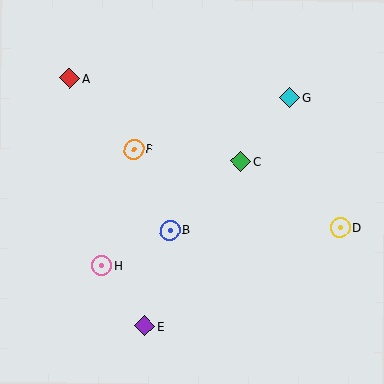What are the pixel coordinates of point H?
Point H is at (102, 266).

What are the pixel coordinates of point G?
Point G is at (290, 98).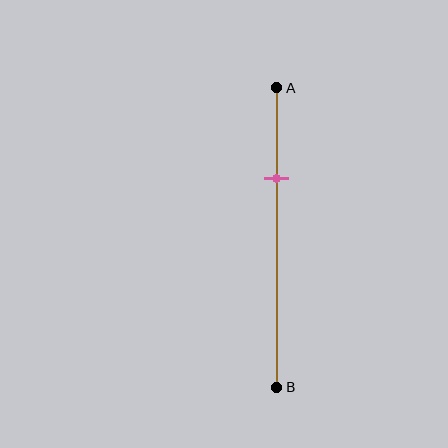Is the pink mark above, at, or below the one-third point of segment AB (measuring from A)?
The pink mark is approximately at the one-third point of segment AB.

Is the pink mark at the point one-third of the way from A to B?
Yes, the mark is approximately at the one-third point.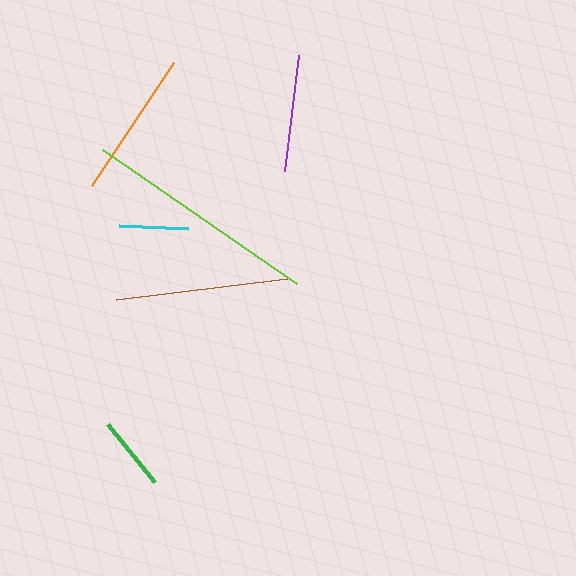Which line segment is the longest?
The lime line is the longest at approximately 236 pixels.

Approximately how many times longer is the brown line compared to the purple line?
The brown line is approximately 1.5 times the length of the purple line.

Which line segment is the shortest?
The cyan line is the shortest at approximately 70 pixels.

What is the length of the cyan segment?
The cyan segment is approximately 70 pixels long.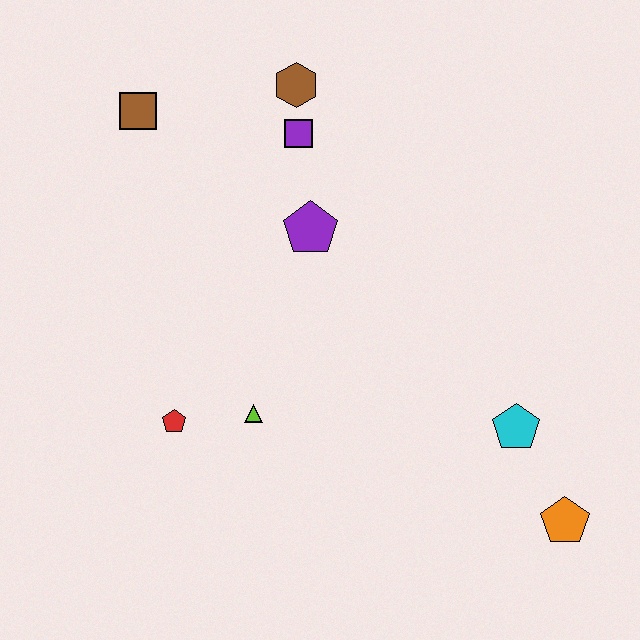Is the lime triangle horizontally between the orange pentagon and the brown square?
Yes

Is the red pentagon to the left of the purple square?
Yes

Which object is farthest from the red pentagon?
The orange pentagon is farthest from the red pentagon.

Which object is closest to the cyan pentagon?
The orange pentagon is closest to the cyan pentagon.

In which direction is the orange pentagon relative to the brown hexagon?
The orange pentagon is below the brown hexagon.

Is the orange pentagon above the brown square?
No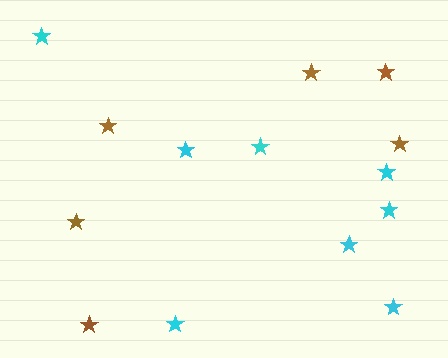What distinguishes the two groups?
There are 2 groups: one group of brown stars (6) and one group of cyan stars (8).